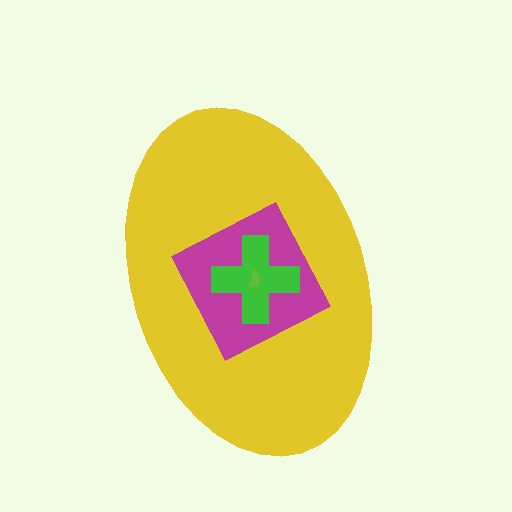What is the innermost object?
The lime semicircle.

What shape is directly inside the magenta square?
The green cross.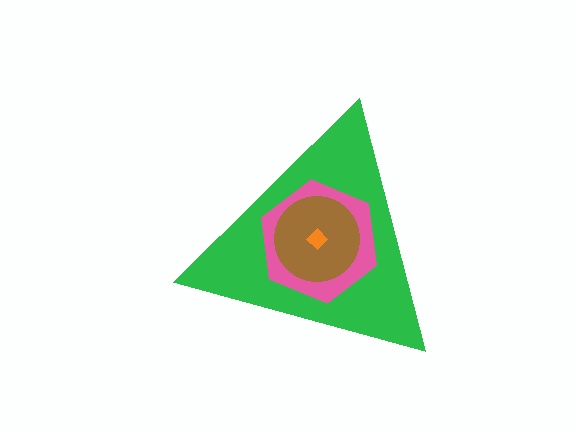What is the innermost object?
The orange diamond.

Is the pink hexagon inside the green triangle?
Yes.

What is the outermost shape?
The green triangle.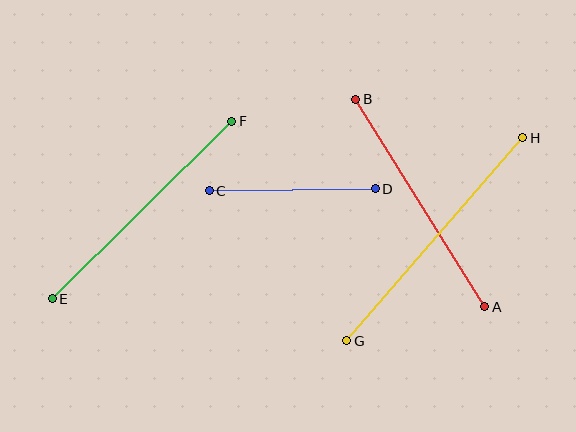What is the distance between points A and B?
The distance is approximately 245 pixels.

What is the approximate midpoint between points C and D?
The midpoint is at approximately (292, 190) pixels.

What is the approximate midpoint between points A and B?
The midpoint is at approximately (420, 203) pixels.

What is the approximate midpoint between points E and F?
The midpoint is at approximately (142, 210) pixels.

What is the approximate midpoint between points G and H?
The midpoint is at approximately (435, 239) pixels.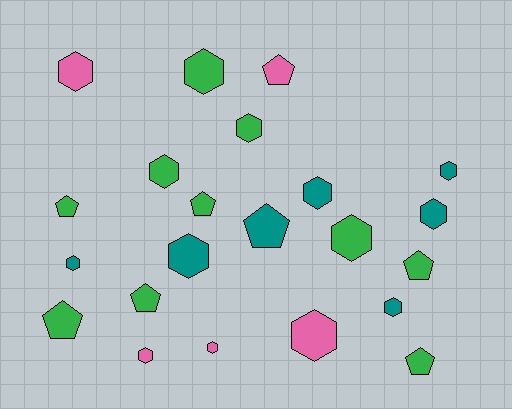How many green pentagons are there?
There are 6 green pentagons.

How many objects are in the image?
There are 22 objects.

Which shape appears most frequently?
Hexagon, with 14 objects.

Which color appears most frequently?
Green, with 10 objects.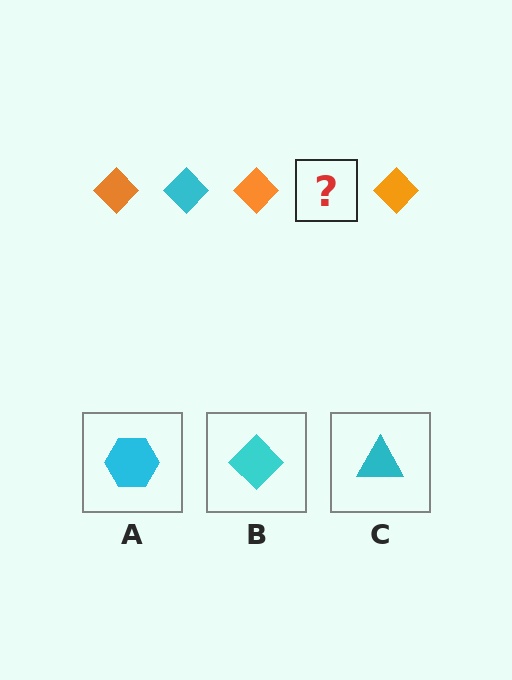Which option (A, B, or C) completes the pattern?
B.